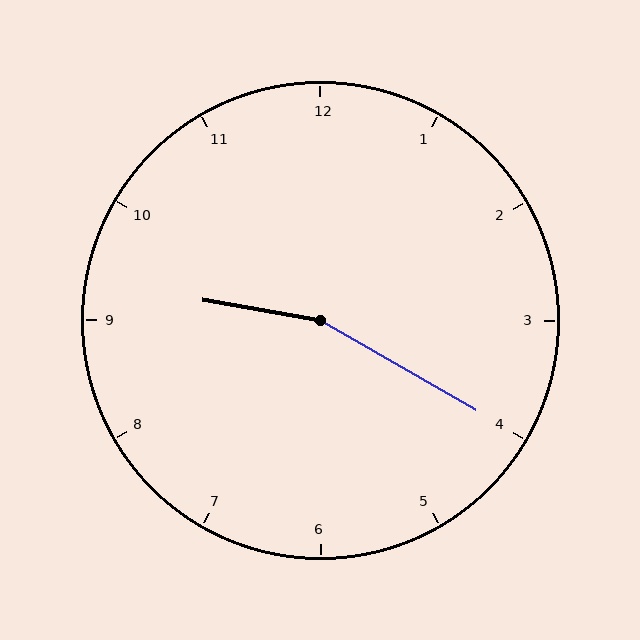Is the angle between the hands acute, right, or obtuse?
It is obtuse.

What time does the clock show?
9:20.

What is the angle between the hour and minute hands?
Approximately 160 degrees.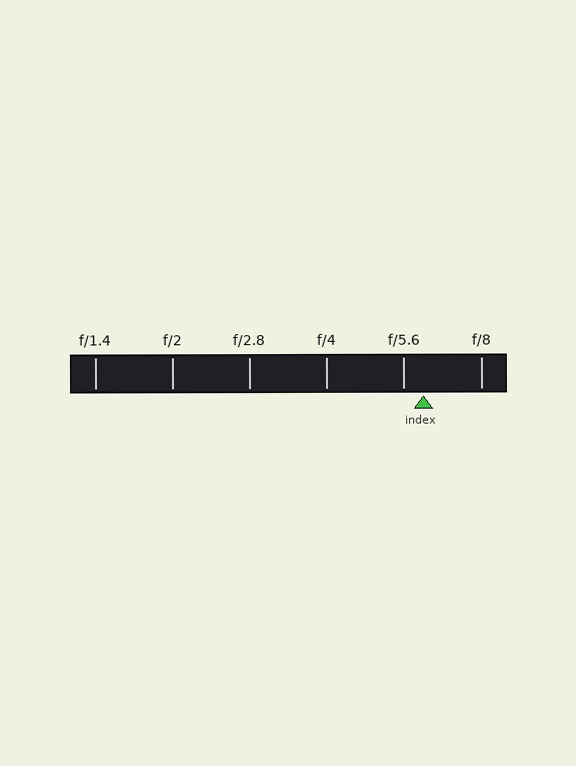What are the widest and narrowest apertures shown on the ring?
The widest aperture shown is f/1.4 and the narrowest is f/8.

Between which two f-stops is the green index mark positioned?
The index mark is between f/5.6 and f/8.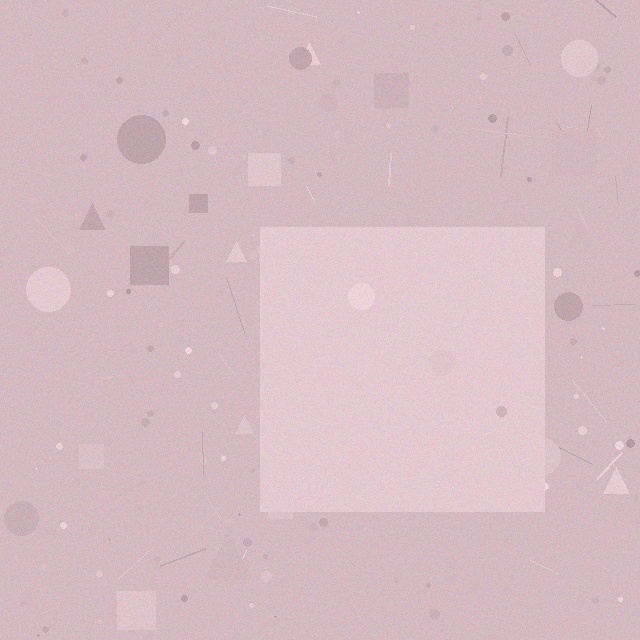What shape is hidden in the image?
A square is hidden in the image.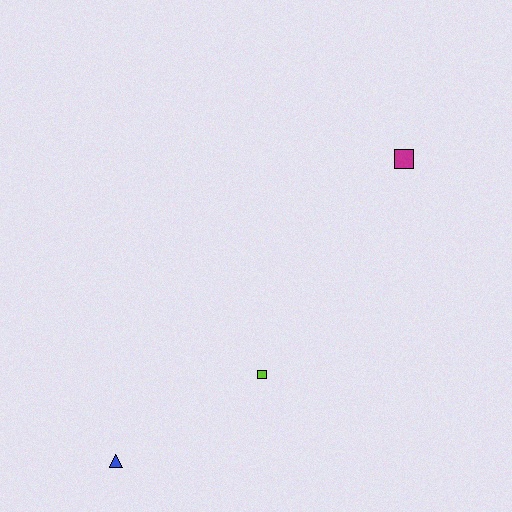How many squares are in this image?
There are 2 squares.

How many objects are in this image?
There are 3 objects.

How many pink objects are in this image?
There are no pink objects.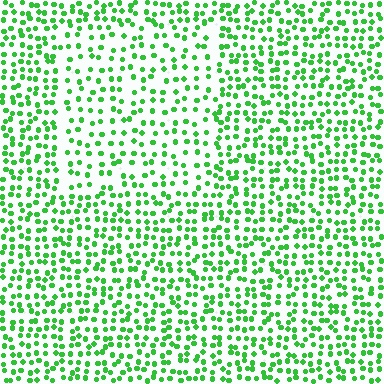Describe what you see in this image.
The image contains small green elements arranged at two different densities. A rectangle-shaped region is visible where the elements are less densely packed than the surrounding area.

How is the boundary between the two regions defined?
The boundary is defined by a change in element density (approximately 1.6x ratio). All elements are the same color, size, and shape.